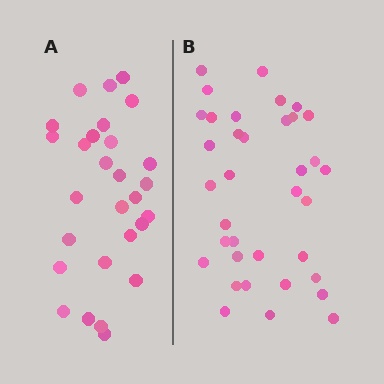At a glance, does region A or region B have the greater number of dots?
Region B (the right region) has more dots.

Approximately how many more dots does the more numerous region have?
Region B has roughly 8 or so more dots than region A.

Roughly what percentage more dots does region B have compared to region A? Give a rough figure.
About 30% more.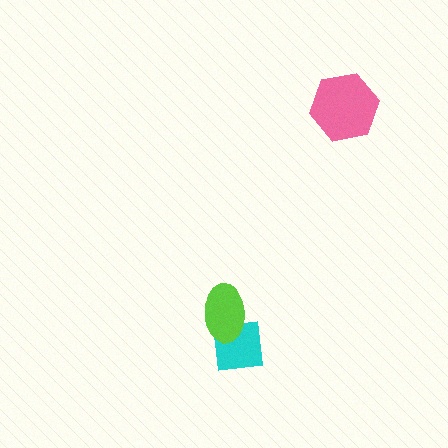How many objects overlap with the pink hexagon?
0 objects overlap with the pink hexagon.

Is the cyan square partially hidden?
Yes, it is partially covered by another shape.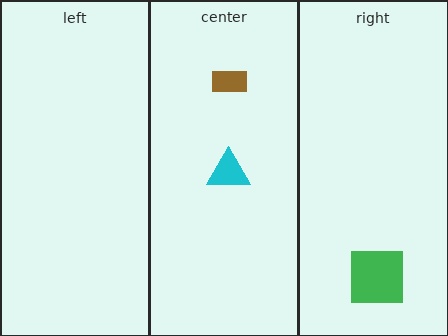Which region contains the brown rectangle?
The center region.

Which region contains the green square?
The right region.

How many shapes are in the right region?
1.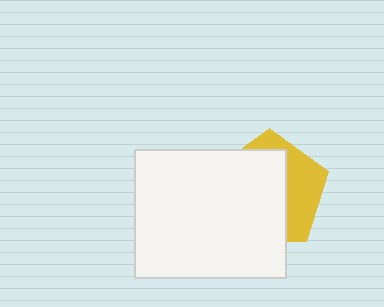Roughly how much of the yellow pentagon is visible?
A small part of it is visible (roughly 36%).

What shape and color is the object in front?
The object in front is a white rectangle.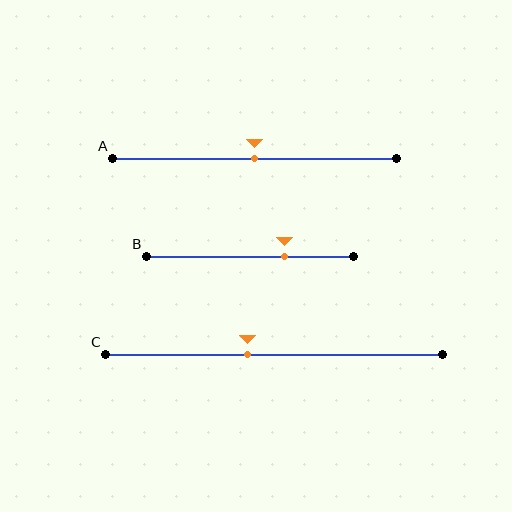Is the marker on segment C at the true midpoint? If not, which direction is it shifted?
No, the marker on segment C is shifted to the left by about 8% of the segment length.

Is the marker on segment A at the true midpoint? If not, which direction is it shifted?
Yes, the marker on segment A is at the true midpoint.